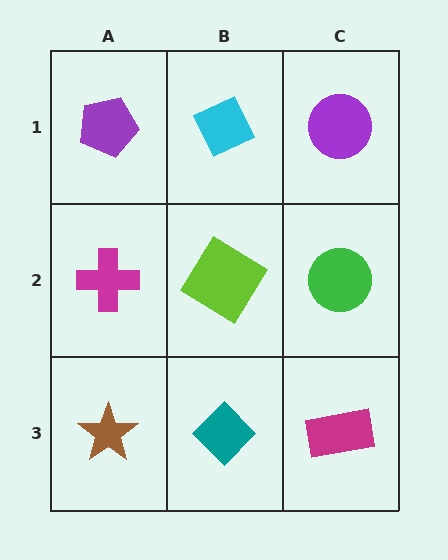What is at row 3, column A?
A brown star.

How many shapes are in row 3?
3 shapes.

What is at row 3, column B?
A teal diamond.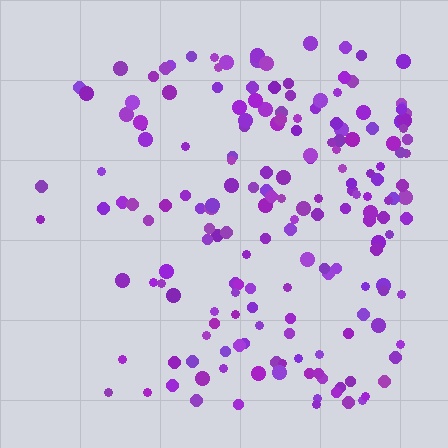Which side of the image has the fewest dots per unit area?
The left.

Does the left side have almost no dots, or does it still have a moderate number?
Still a moderate number, just noticeably fewer than the right.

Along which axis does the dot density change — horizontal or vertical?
Horizontal.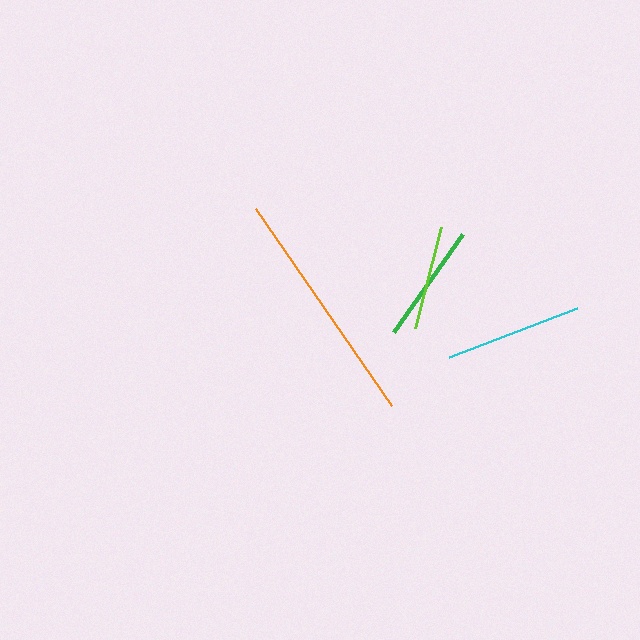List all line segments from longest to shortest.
From longest to shortest: orange, cyan, green, lime.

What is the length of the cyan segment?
The cyan segment is approximately 137 pixels long.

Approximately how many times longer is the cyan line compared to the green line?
The cyan line is approximately 1.1 times the length of the green line.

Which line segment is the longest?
The orange line is the longest at approximately 240 pixels.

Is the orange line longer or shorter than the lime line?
The orange line is longer than the lime line.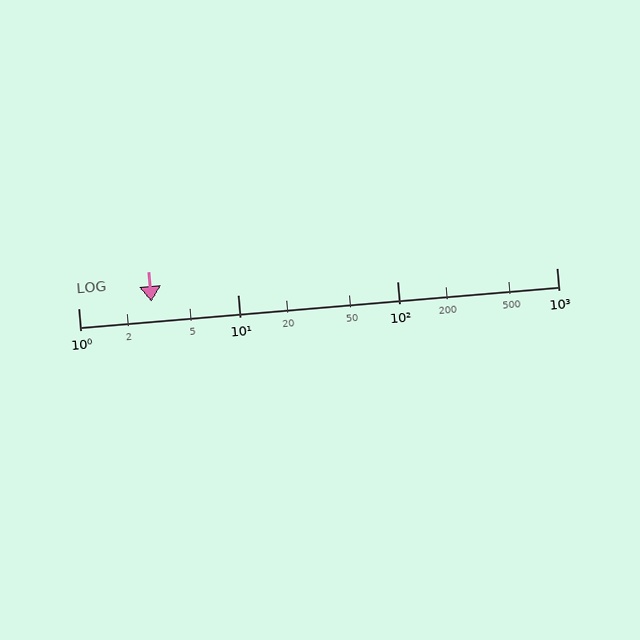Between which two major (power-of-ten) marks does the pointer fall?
The pointer is between 1 and 10.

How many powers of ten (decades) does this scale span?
The scale spans 3 decades, from 1 to 1000.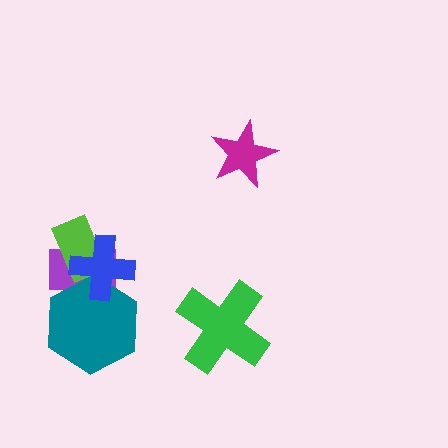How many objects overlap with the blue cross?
3 objects overlap with the blue cross.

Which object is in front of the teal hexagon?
The blue cross is in front of the teal hexagon.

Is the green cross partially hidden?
No, no other shape covers it.